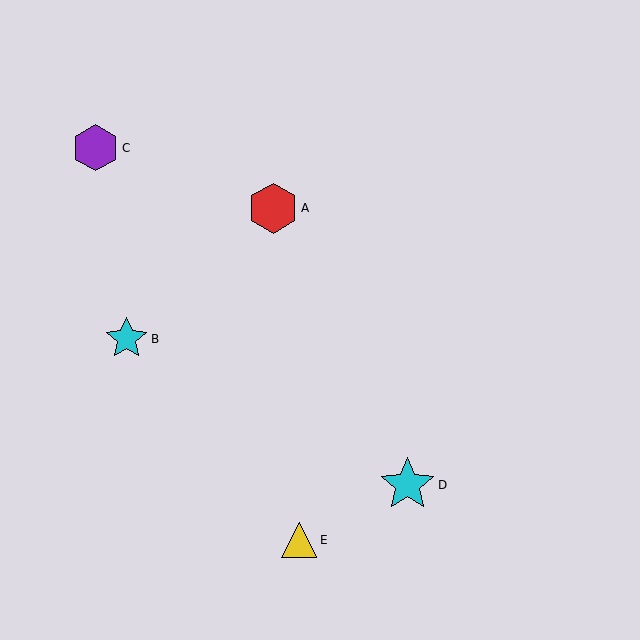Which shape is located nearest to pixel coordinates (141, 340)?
The cyan star (labeled B) at (126, 339) is nearest to that location.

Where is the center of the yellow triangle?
The center of the yellow triangle is at (299, 540).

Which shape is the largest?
The cyan star (labeled D) is the largest.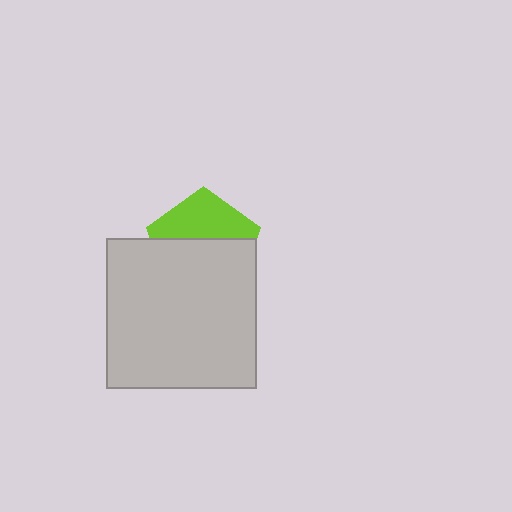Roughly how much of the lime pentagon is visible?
A small part of it is visible (roughly 40%).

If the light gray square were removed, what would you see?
You would see the complete lime pentagon.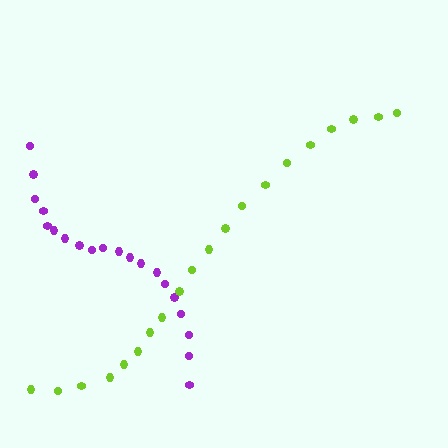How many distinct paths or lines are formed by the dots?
There are 2 distinct paths.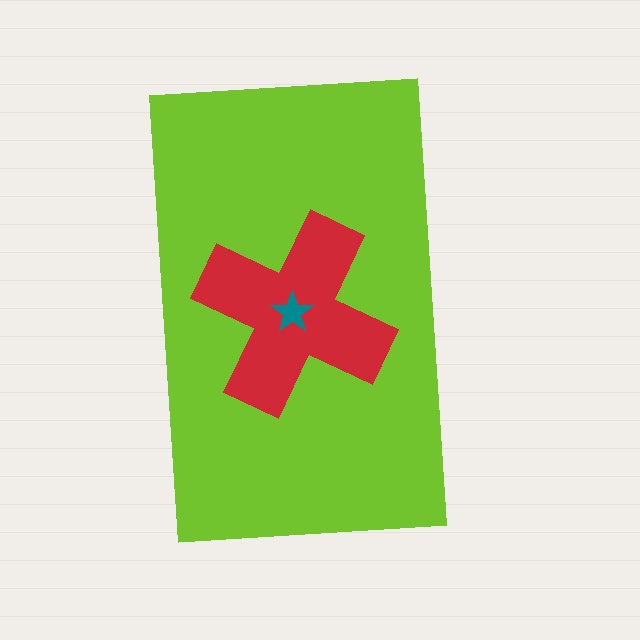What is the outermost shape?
The lime rectangle.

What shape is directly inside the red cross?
The teal star.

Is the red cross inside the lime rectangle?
Yes.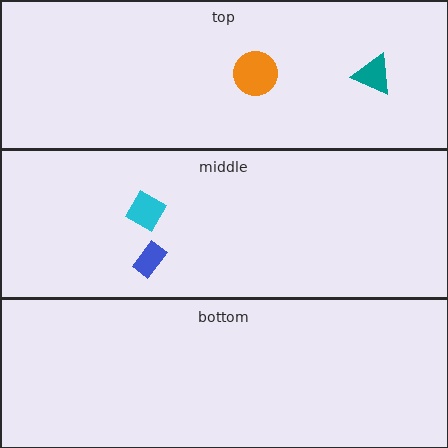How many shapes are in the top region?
2.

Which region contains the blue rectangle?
The middle region.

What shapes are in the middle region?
The blue rectangle, the cyan diamond.